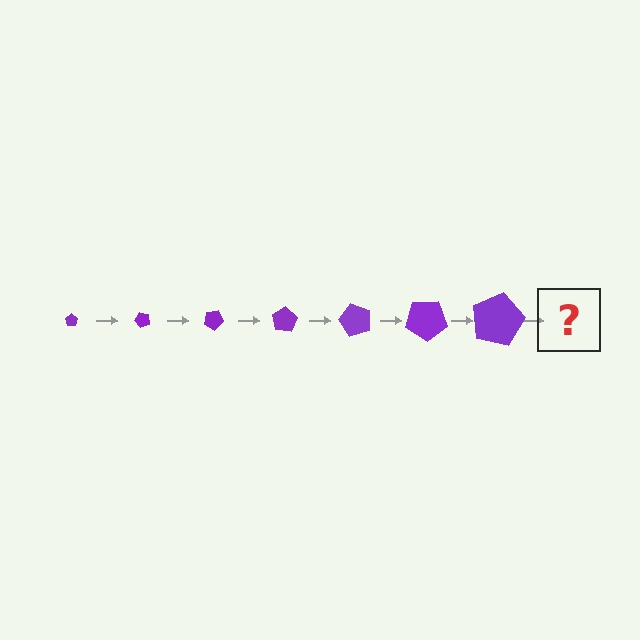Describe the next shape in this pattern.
It should be a pentagon, larger than the previous one and rotated 350 degrees from the start.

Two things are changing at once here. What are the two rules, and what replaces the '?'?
The two rules are that the pentagon grows larger each step and it rotates 50 degrees each step. The '?' should be a pentagon, larger than the previous one and rotated 350 degrees from the start.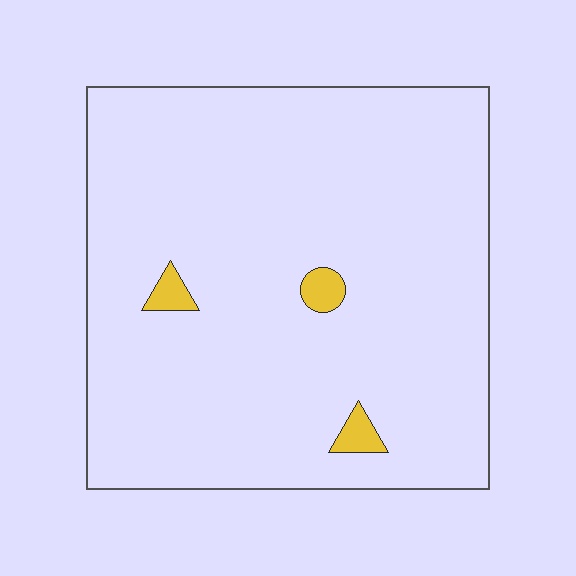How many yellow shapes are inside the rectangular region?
3.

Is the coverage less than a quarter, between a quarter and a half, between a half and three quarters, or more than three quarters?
Less than a quarter.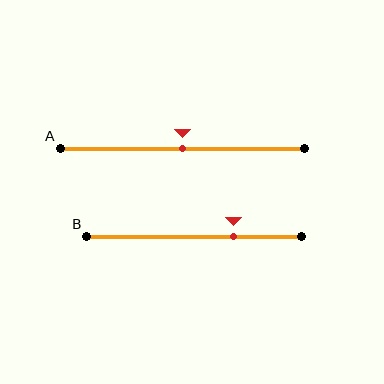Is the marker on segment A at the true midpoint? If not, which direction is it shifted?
Yes, the marker on segment A is at the true midpoint.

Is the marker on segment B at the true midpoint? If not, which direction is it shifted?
No, the marker on segment B is shifted to the right by about 18% of the segment length.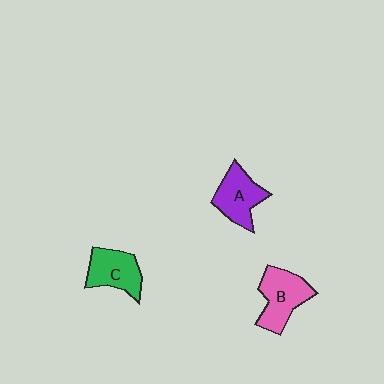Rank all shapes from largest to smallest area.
From largest to smallest: B (pink), A (purple), C (green).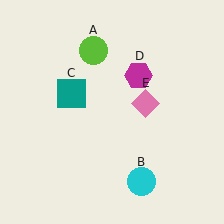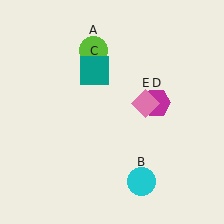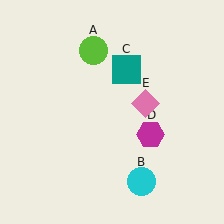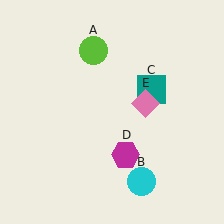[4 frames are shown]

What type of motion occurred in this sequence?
The teal square (object C), magenta hexagon (object D) rotated clockwise around the center of the scene.